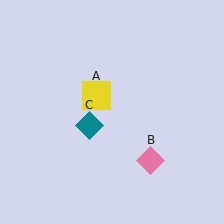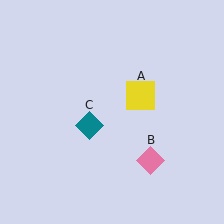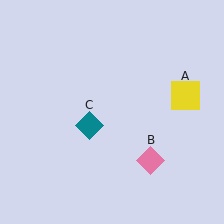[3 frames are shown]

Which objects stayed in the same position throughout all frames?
Pink diamond (object B) and teal diamond (object C) remained stationary.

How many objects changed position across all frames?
1 object changed position: yellow square (object A).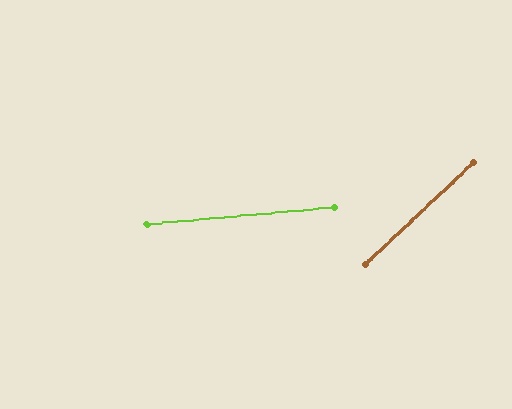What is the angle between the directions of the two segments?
Approximately 39 degrees.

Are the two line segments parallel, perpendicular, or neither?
Neither parallel nor perpendicular — they differ by about 39°.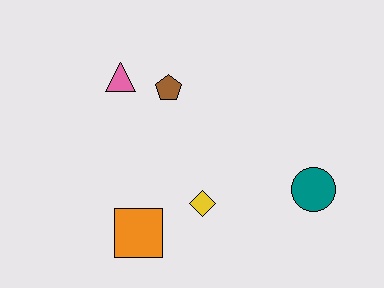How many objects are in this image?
There are 5 objects.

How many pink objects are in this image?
There is 1 pink object.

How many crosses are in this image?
There are no crosses.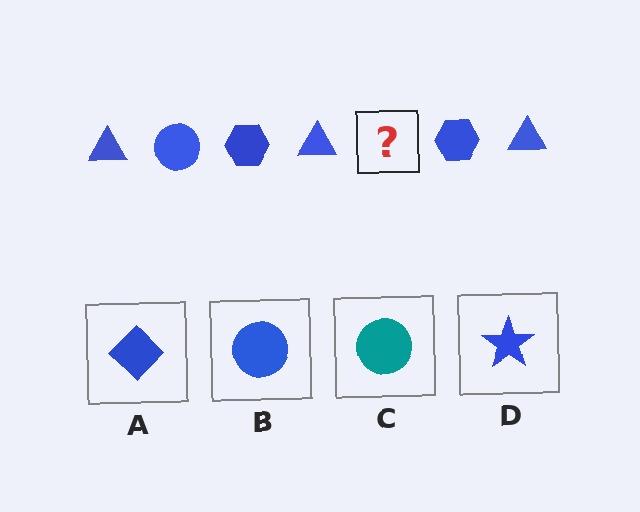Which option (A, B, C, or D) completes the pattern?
B.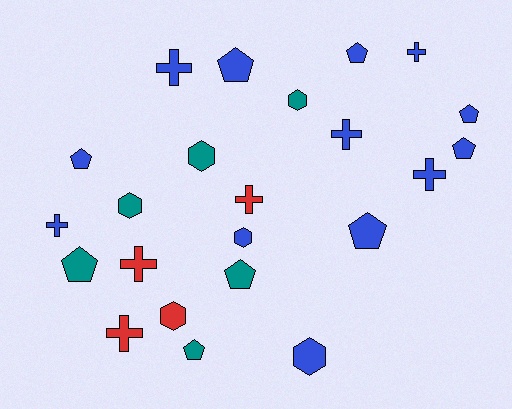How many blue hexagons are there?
There are 2 blue hexagons.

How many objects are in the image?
There are 23 objects.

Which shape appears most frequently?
Pentagon, with 9 objects.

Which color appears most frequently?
Blue, with 13 objects.